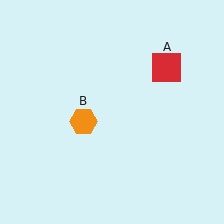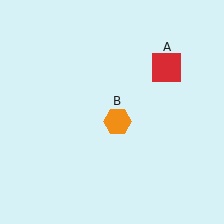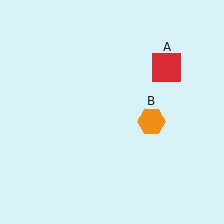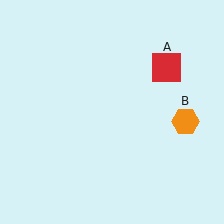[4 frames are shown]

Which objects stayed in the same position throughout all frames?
Red square (object A) remained stationary.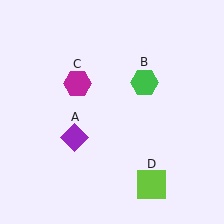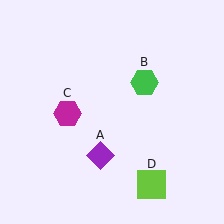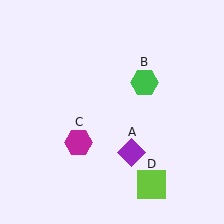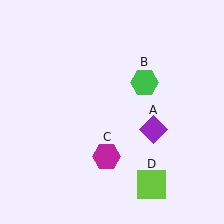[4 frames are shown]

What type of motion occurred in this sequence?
The purple diamond (object A), magenta hexagon (object C) rotated counterclockwise around the center of the scene.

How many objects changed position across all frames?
2 objects changed position: purple diamond (object A), magenta hexagon (object C).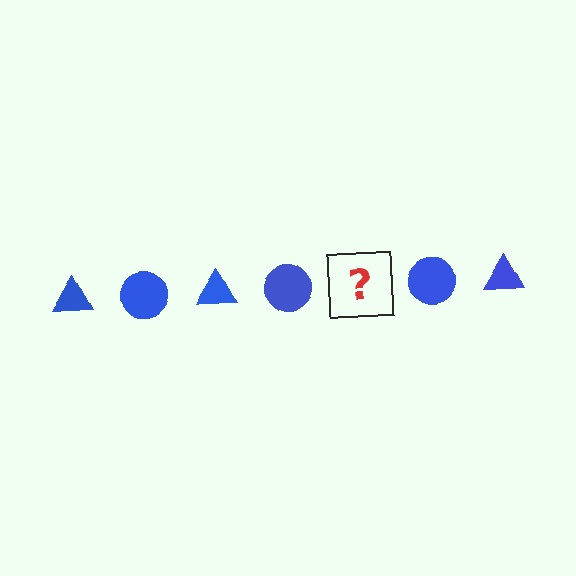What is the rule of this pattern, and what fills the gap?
The rule is that the pattern cycles through triangle, circle shapes in blue. The gap should be filled with a blue triangle.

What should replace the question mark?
The question mark should be replaced with a blue triangle.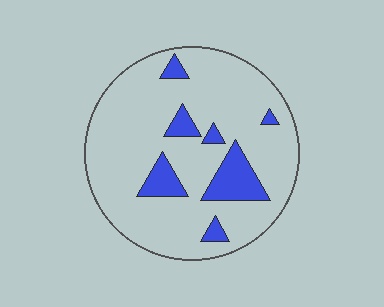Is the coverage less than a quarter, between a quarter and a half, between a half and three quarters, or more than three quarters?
Less than a quarter.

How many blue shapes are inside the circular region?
7.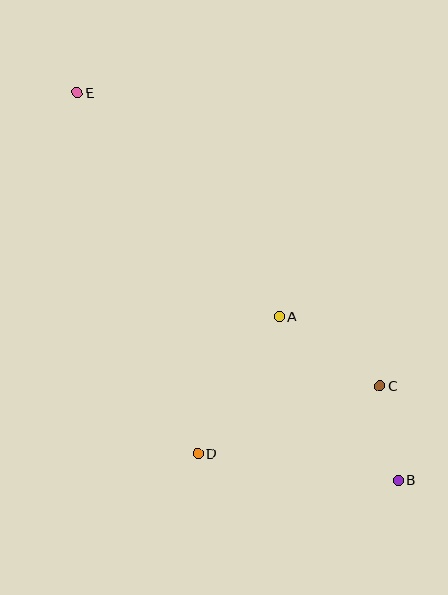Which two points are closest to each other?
Points B and C are closest to each other.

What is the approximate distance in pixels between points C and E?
The distance between C and E is approximately 421 pixels.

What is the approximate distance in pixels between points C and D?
The distance between C and D is approximately 195 pixels.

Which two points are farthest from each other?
Points B and E are farthest from each other.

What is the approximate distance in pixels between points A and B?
The distance between A and B is approximately 202 pixels.